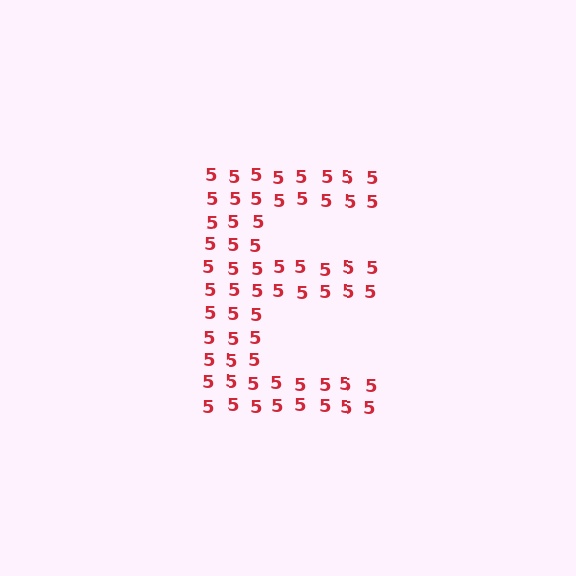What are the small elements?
The small elements are digit 5's.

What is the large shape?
The large shape is the letter E.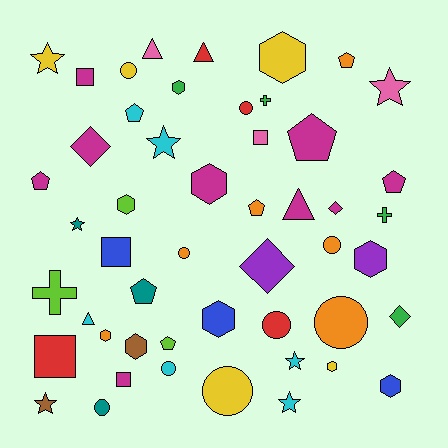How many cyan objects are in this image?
There are 6 cyan objects.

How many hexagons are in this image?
There are 10 hexagons.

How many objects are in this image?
There are 50 objects.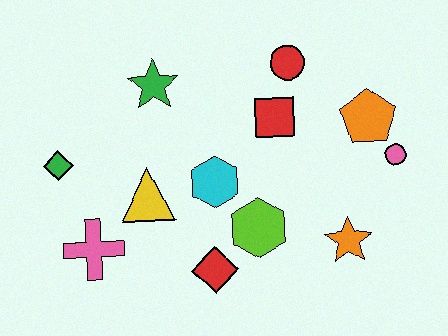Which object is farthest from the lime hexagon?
The green diamond is farthest from the lime hexagon.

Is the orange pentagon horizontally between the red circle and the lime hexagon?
No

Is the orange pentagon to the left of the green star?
No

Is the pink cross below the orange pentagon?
Yes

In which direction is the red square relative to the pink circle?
The red square is to the left of the pink circle.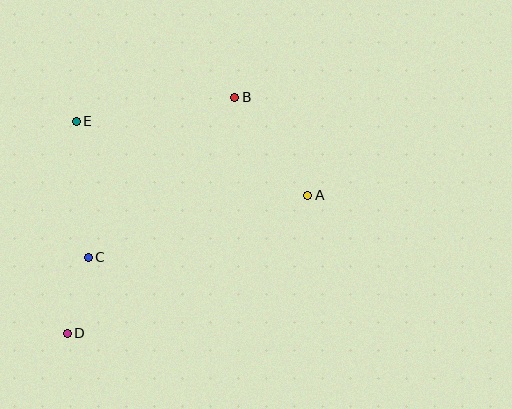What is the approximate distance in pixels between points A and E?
The distance between A and E is approximately 243 pixels.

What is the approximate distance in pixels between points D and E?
The distance between D and E is approximately 212 pixels.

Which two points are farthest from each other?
Points B and D are farthest from each other.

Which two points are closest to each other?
Points C and D are closest to each other.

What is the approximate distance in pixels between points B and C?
The distance between B and C is approximately 217 pixels.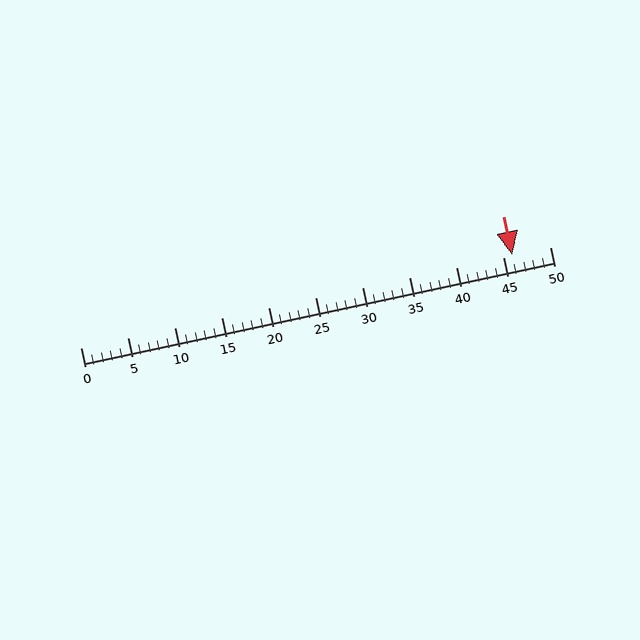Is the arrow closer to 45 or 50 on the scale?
The arrow is closer to 45.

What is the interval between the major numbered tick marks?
The major tick marks are spaced 5 units apart.